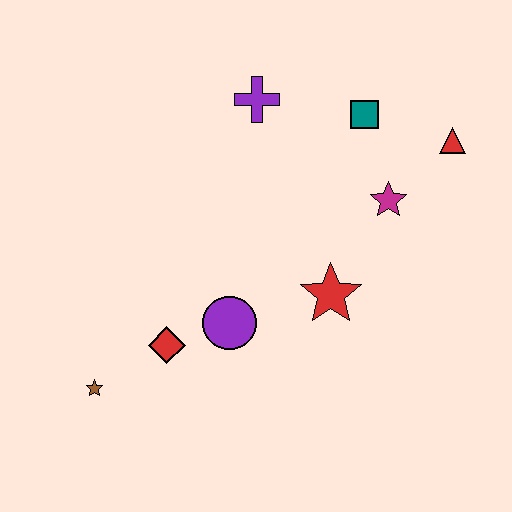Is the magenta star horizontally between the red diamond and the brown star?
No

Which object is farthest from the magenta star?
The brown star is farthest from the magenta star.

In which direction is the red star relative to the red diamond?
The red star is to the right of the red diamond.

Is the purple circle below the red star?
Yes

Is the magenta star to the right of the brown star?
Yes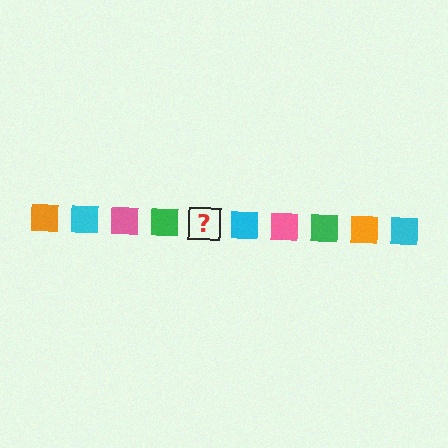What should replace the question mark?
The question mark should be replaced with an orange square.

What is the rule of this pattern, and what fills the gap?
The rule is that the pattern cycles through orange, cyan, pink, green squares. The gap should be filled with an orange square.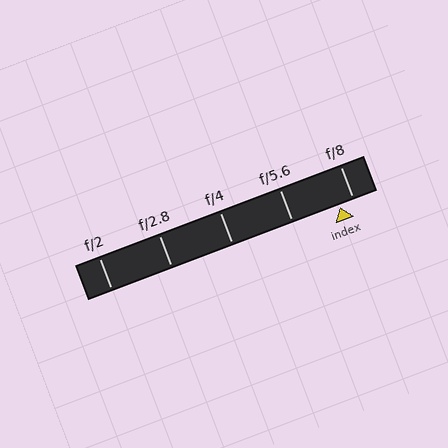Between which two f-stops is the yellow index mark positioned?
The index mark is between f/5.6 and f/8.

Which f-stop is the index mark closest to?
The index mark is closest to f/8.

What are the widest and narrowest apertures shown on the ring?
The widest aperture shown is f/2 and the narrowest is f/8.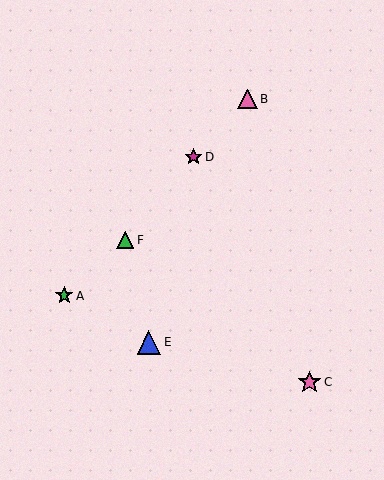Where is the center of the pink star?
The center of the pink star is at (310, 382).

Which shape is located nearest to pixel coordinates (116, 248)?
The green triangle (labeled F) at (125, 240) is nearest to that location.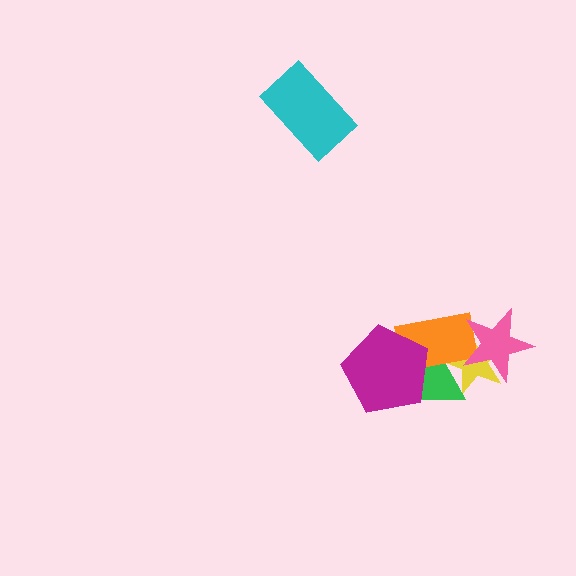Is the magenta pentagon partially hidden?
No, no other shape covers it.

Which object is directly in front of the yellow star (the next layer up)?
The green triangle is directly in front of the yellow star.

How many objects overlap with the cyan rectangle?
0 objects overlap with the cyan rectangle.